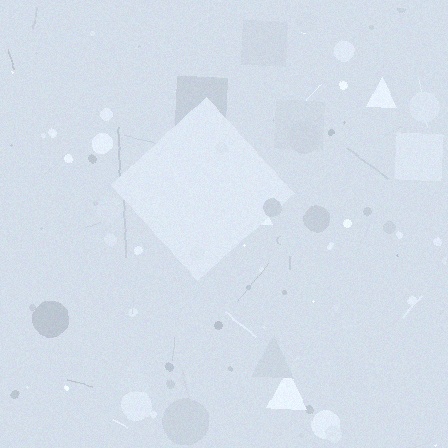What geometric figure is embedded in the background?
A diamond is embedded in the background.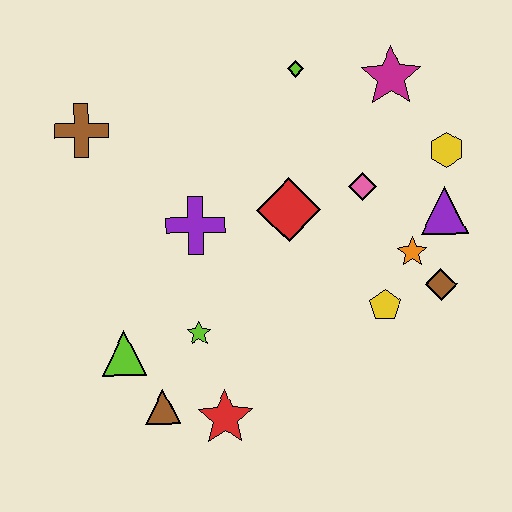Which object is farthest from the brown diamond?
The brown cross is farthest from the brown diamond.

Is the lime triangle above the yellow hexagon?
No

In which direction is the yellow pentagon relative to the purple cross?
The yellow pentagon is to the right of the purple cross.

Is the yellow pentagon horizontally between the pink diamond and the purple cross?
No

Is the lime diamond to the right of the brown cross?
Yes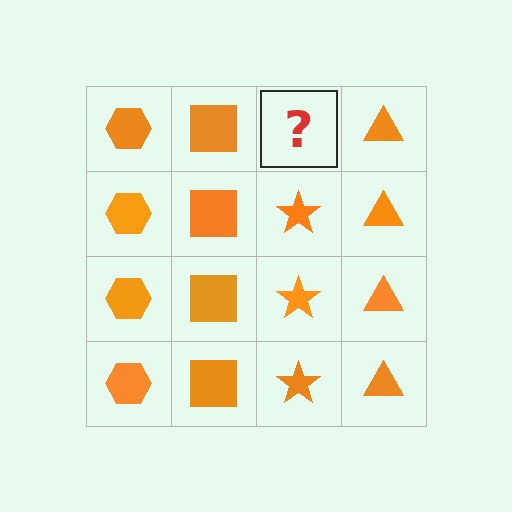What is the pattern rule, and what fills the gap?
The rule is that each column has a consistent shape. The gap should be filled with an orange star.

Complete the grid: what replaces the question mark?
The question mark should be replaced with an orange star.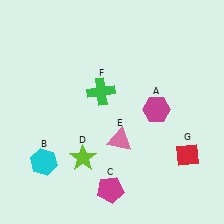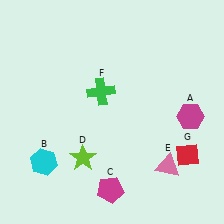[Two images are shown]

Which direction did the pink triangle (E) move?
The pink triangle (E) moved right.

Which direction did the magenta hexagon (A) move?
The magenta hexagon (A) moved right.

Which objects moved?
The objects that moved are: the magenta hexagon (A), the pink triangle (E).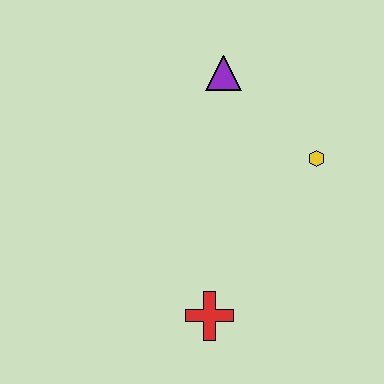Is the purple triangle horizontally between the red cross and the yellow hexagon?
Yes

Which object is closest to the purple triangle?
The yellow hexagon is closest to the purple triangle.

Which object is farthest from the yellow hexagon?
The red cross is farthest from the yellow hexagon.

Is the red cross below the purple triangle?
Yes